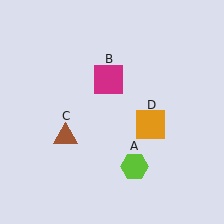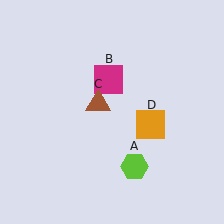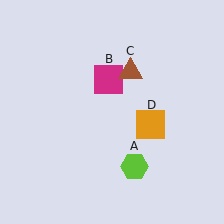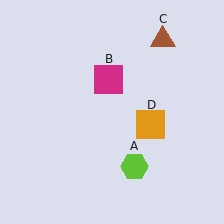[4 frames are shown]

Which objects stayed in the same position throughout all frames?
Lime hexagon (object A) and magenta square (object B) and orange square (object D) remained stationary.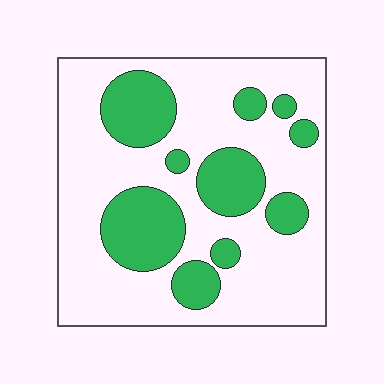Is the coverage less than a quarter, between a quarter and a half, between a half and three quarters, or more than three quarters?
Between a quarter and a half.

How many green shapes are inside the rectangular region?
10.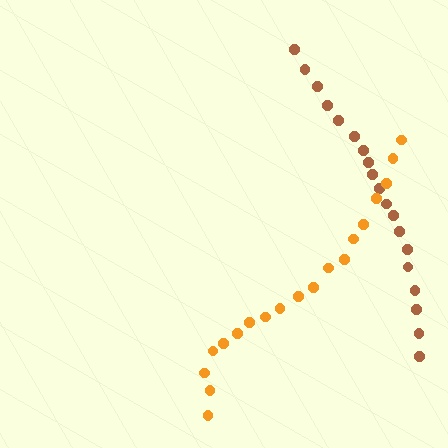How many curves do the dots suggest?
There are 2 distinct paths.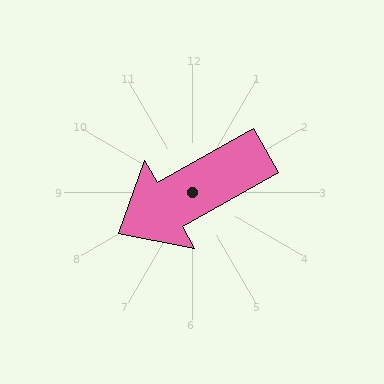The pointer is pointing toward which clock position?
Roughly 8 o'clock.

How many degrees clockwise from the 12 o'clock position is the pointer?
Approximately 240 degrees.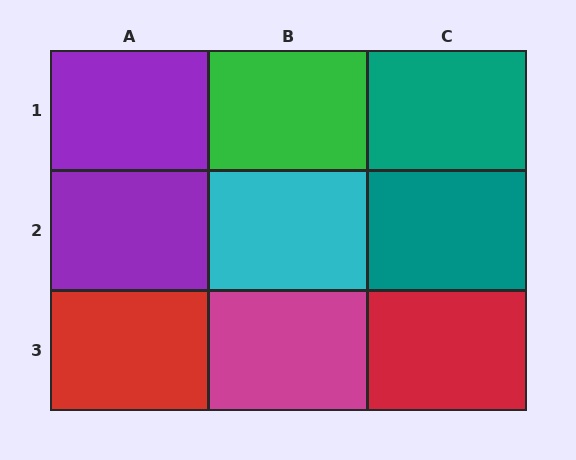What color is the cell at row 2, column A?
Purple.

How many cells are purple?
2 cells are purple.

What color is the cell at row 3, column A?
Red.